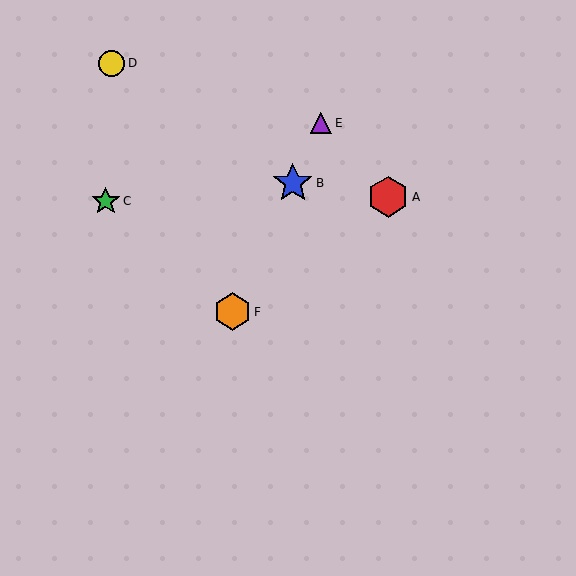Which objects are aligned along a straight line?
Objects B, E, F are aligned along a straight line.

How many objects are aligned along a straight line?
3 objects (B, E, F) are aligned along a straight line.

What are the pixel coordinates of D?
Object D is at (112, 63).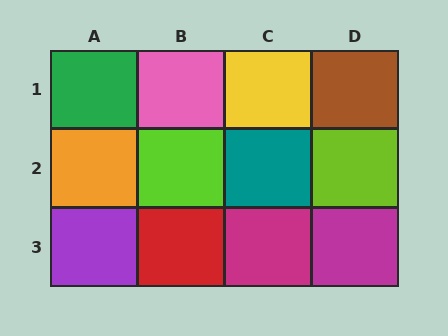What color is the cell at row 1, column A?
Green.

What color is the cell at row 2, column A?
Orange.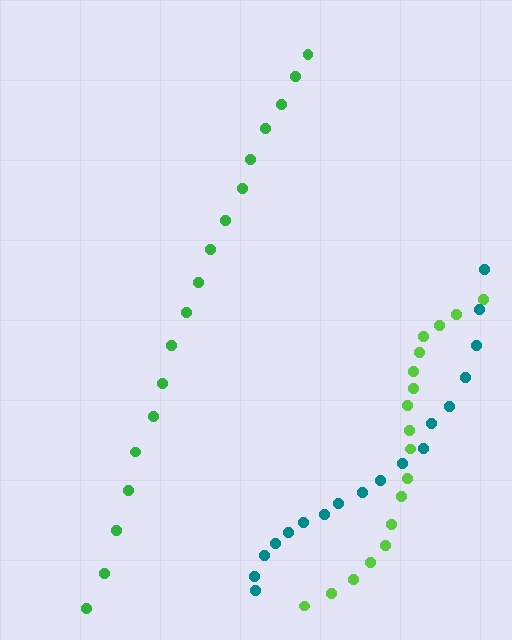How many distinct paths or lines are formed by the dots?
There are 3 distinct paths.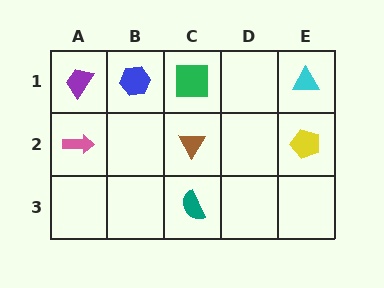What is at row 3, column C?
A teal semicircle.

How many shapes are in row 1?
4 shapes.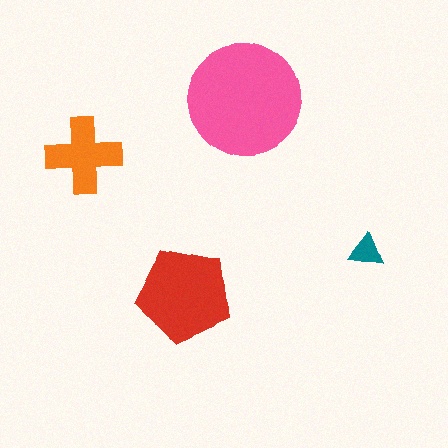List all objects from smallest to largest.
The teal triangle, the orange cross, the red pentagon, the pink circle.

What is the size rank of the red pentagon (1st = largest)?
2nd.